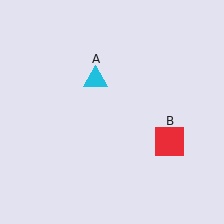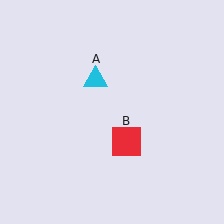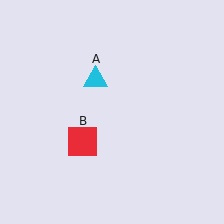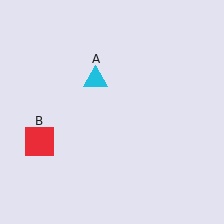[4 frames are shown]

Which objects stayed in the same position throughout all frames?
Cyan triangle (object A) remained stationary.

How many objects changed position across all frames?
1 object changed position: red square (object B).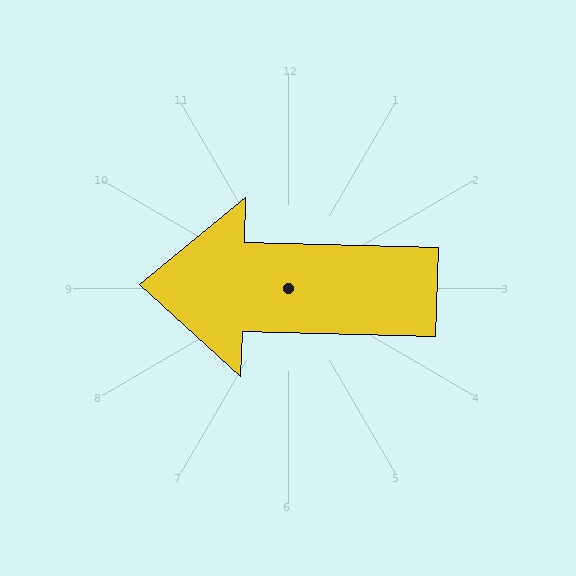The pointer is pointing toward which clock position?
Roughly 9 o'clock.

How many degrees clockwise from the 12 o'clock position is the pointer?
Approximately 272 degrees.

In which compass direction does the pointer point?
West.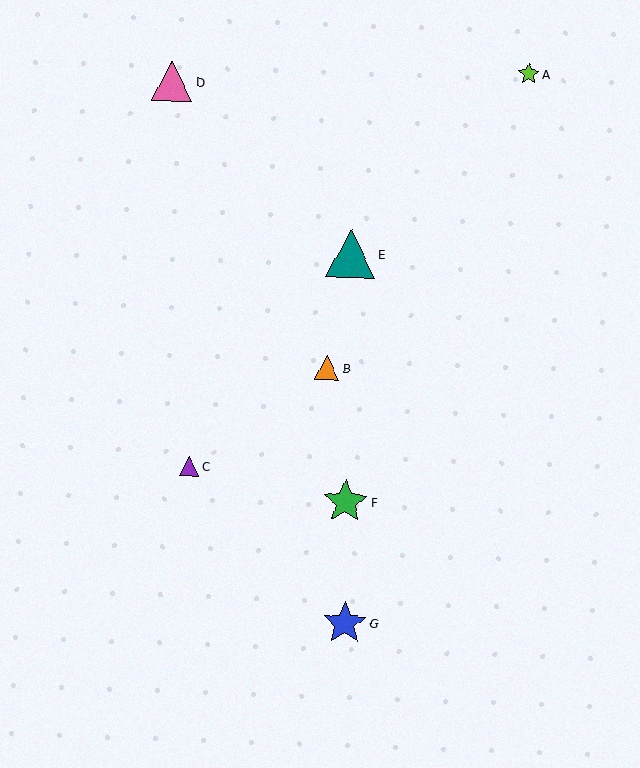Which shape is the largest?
The teal triangle (labeled E) is the largest.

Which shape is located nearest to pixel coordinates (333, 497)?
The green star (labeled F) at (345, 502) is nearest to that location.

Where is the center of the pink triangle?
The center of the pink triangle is at (173, 81).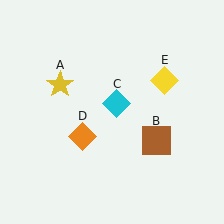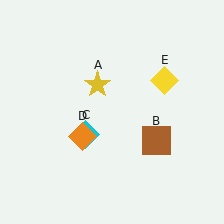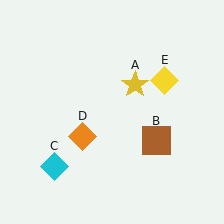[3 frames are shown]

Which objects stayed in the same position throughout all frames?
Brown square (object B) and orange diamond (object D) and yellow diamond (object E) remained stationary.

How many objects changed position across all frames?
2 objects changed position: yellow star (object A), cyan diamond (object C).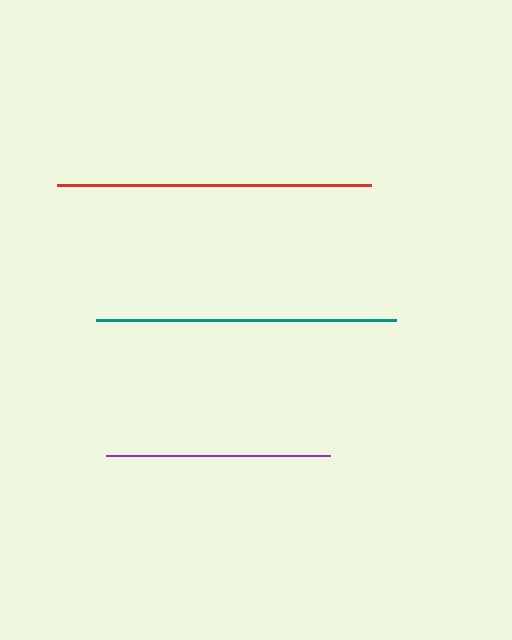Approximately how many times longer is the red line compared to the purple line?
The red line is approximately 1.4 times the length of the purple line.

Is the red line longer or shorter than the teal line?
The red line is longer than the teal line.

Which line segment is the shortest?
The purple line is the shortest at approximately 224 pixels.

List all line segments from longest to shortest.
From longest to shortest: red, teal, purple.